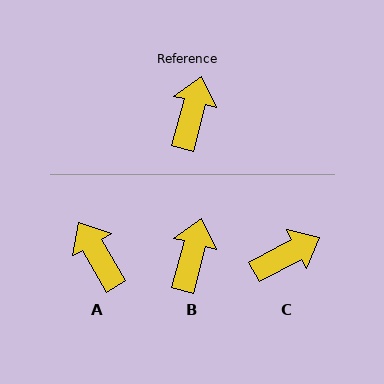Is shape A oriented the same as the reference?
No, it is off by about 45 degrees.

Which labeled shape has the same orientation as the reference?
B.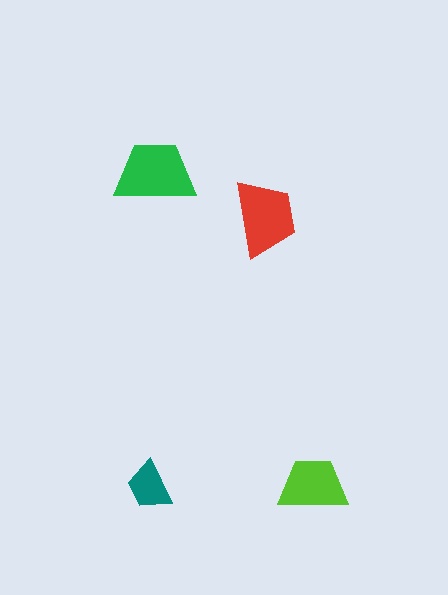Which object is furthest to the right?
The lime trapezoid is rightmost.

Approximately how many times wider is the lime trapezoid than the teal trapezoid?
About 1.5 times wider.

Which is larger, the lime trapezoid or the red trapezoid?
The red one.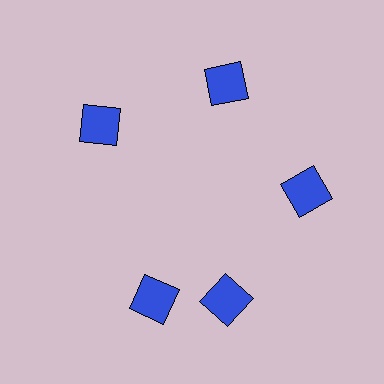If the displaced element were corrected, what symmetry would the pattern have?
It would have 5-fold rotational symmetry — the pattern would map onto itself every 72 degrees.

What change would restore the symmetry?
The symmetry would be restored by rotating it back into even spacing with its neighbors so that all 5 squares sit at equal angles and equal distance from the center.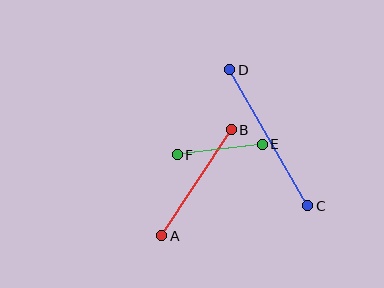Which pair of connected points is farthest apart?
Points C and D are farthest apart.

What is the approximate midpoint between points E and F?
The midpoint is at approximately (220, 150) pixels.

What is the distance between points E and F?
The distance is approximately 86 pixels.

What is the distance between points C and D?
The distance is approximately 157 pixels.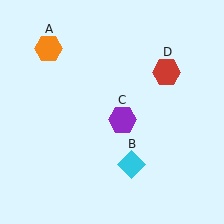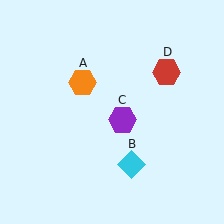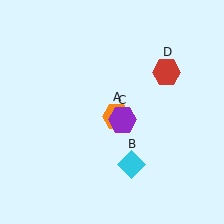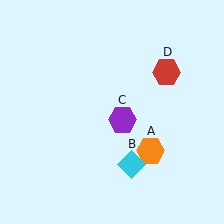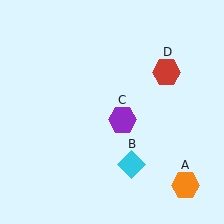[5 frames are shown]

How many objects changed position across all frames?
1 object changed position: orange hexagon (object A).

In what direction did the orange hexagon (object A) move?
The orange hexagon (object A) moved down and to the right.